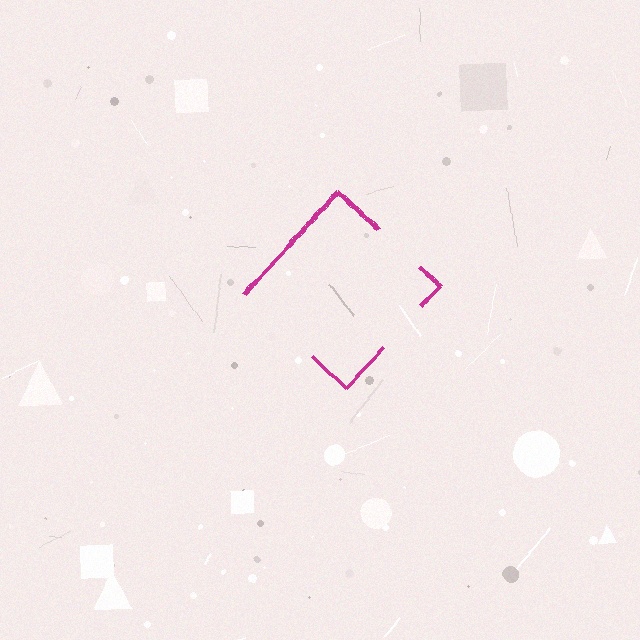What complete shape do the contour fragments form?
The contour fragments form a diamond.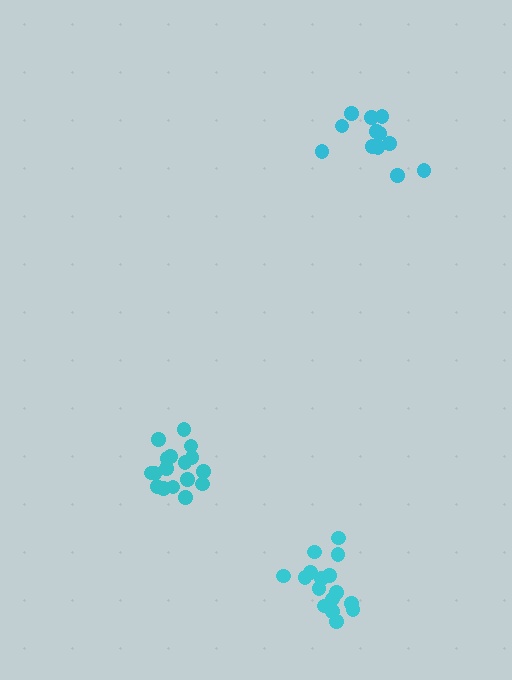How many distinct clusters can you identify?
There are 3 distinct clusters.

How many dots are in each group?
Group 1: 12 dots, Group 2: 17 dots, Group 3: 16 dots (45 total).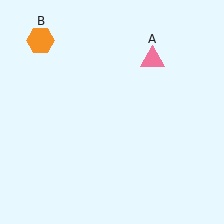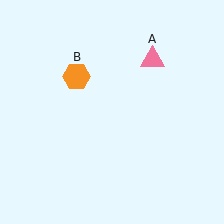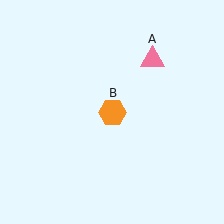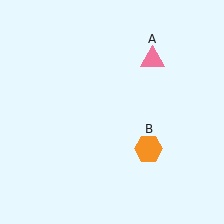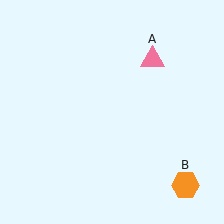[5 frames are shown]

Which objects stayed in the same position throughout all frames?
Pink triangle (object A) remained stationary.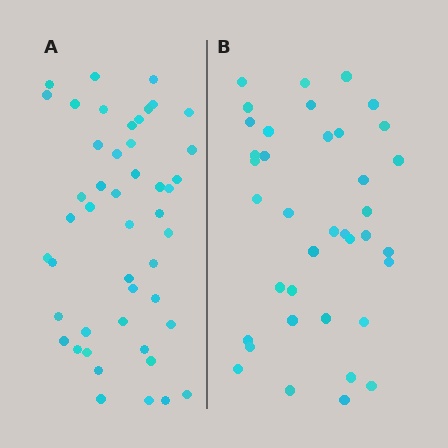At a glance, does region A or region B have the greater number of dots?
Region A (the left region) has more dots.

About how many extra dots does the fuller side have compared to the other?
Region A has roughly 8 or so more dots than region B.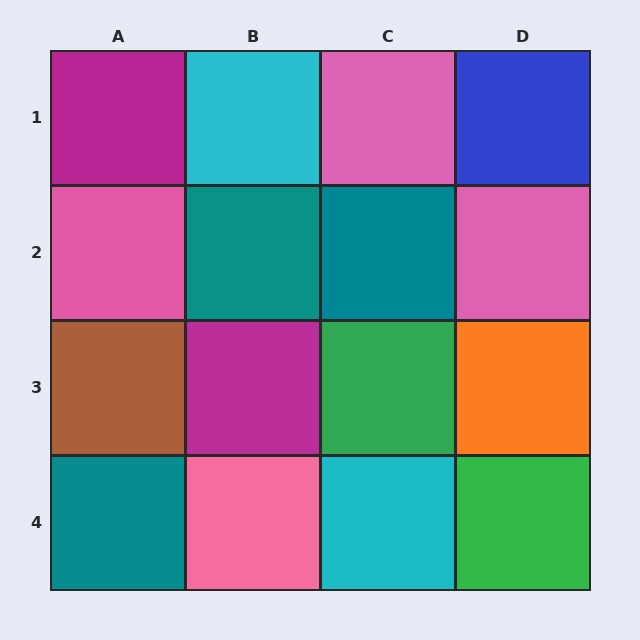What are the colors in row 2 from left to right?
Pink, teal, teal, pink.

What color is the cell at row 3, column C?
Green.